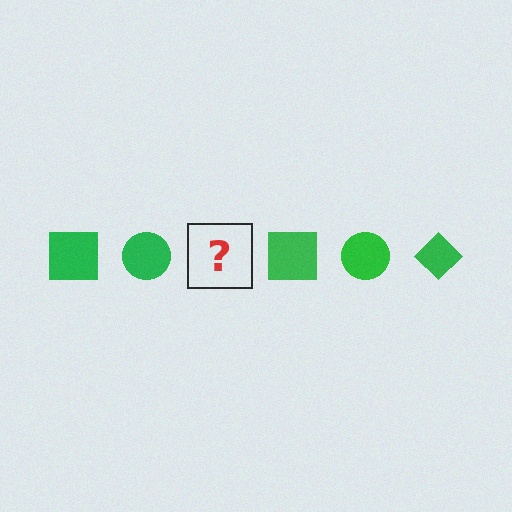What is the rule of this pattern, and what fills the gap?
The rule is that the pattern cycles through square, circle, diamond shapes in green. The gap should be filled with a green diamond.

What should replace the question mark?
The question mark should be replaced with a green diamond.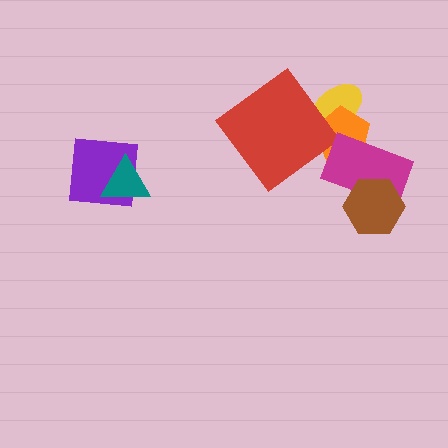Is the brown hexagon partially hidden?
No, no other shape covers it.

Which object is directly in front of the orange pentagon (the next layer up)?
The red diamond is directly in front of the orange pentagon.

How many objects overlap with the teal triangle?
1 object overlaps with the teal triangle.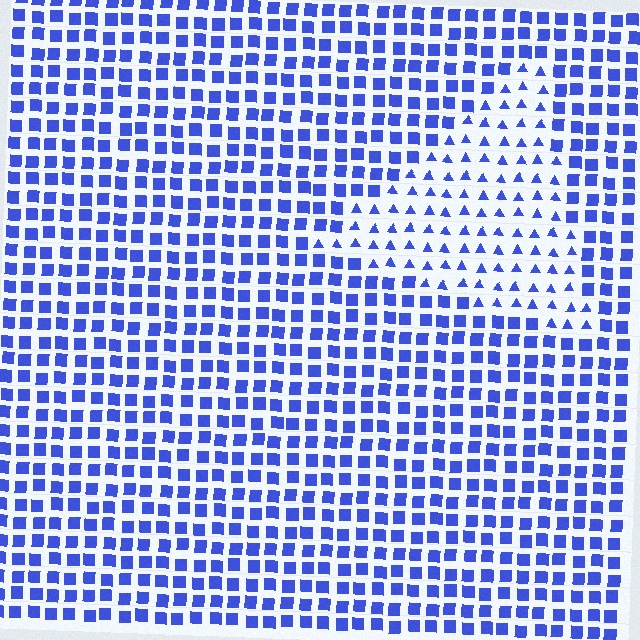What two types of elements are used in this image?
The image uses triangles inside the triangle region and squares outside it.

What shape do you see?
I see a triangle.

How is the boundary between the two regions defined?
The boundary is defined by a change in element shape: triangles inside vs. squares outside. All elements share the same color and spacing.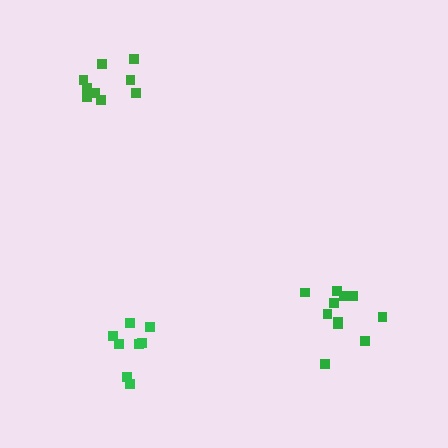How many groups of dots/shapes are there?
There are 3 groups.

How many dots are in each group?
Group 1: 11 dots, Group 2: 9 dots, Group 3: 8 dots (28 total).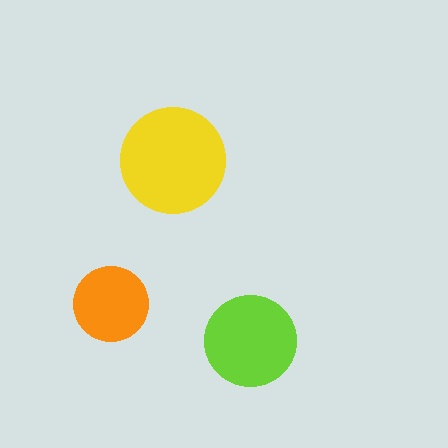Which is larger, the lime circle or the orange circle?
The lime one.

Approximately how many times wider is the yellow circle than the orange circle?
About 1.5 times wider.